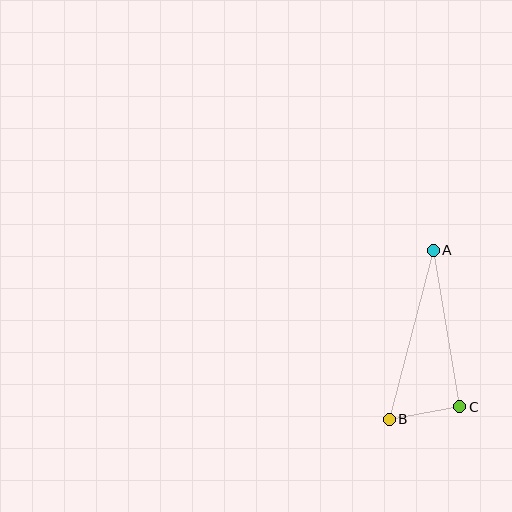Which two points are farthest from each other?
Points A and B are farthest from each other.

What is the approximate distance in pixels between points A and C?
The distance between A and C is approximately 158 pixels.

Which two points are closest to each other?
Points B and C are closest to each other.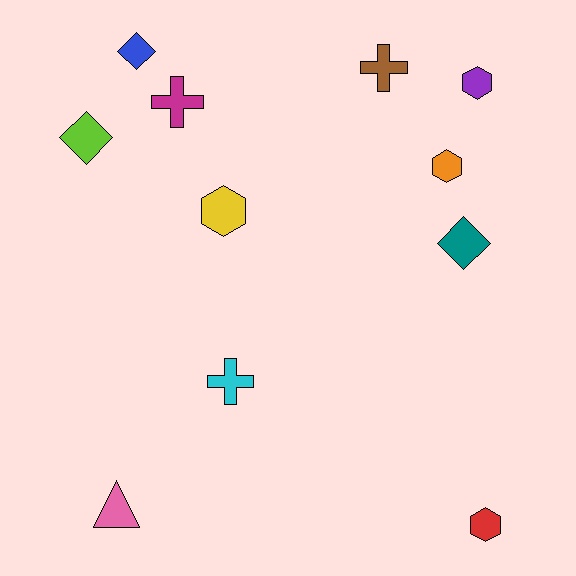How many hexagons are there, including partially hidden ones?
There are 4 hexagons.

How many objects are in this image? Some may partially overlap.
There are 11 objects.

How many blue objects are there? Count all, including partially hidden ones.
There is 1 blue object.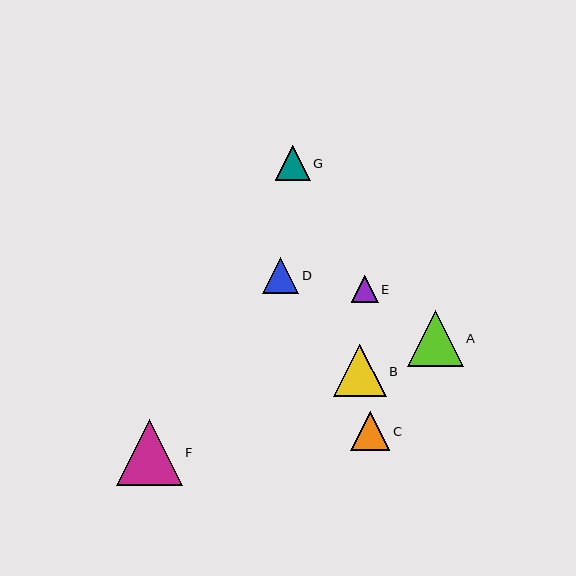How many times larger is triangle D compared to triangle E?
Triangle D is approximately 1.3 times the size of triangle E.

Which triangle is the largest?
Triangle F is the largest with a size of approximately 65 pixels.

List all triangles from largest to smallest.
From largest to smallest: F, A, B, C, D, G, E.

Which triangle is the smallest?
Triangle E is the smallest with a size of approximately 27 pixels.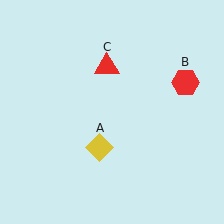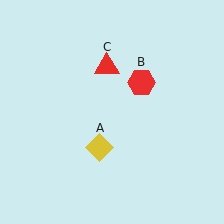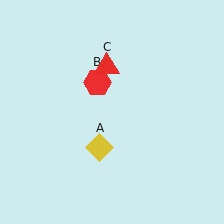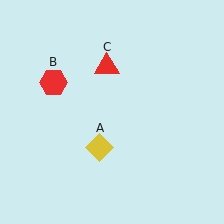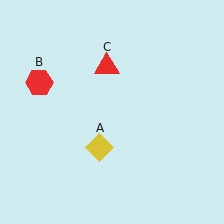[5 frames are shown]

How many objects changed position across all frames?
1 object changed position: red hexagon (object B).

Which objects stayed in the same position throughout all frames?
Yellow diamond (object A) and red triangle (object C) remained stationary.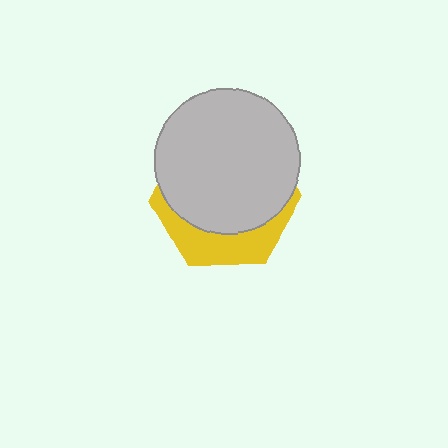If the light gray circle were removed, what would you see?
You would see the complete yellow hexagon.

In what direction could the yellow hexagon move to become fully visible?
The yellow hexagon could move down. That would shift it out from behind the light gray circle entirely.